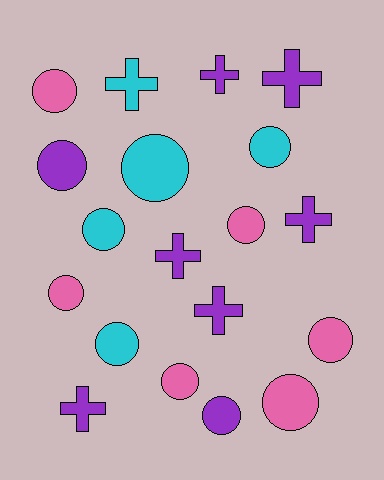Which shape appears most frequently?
Circle, with 12 objects.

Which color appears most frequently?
Purple, with 8 objects.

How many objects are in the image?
There are 19 objects.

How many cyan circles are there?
There are 4 cyan circles.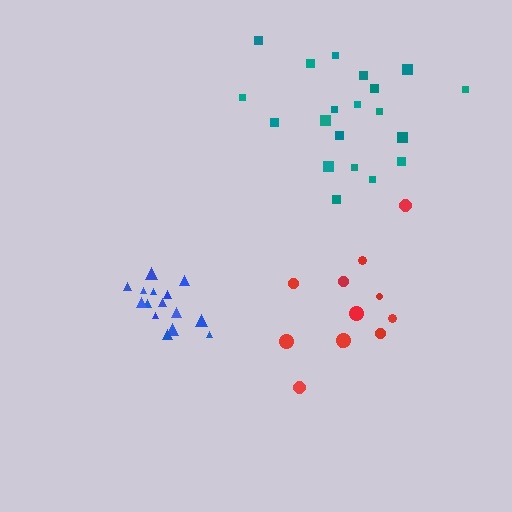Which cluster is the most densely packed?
Blue.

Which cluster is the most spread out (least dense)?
Red.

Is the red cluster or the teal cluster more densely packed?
Teal.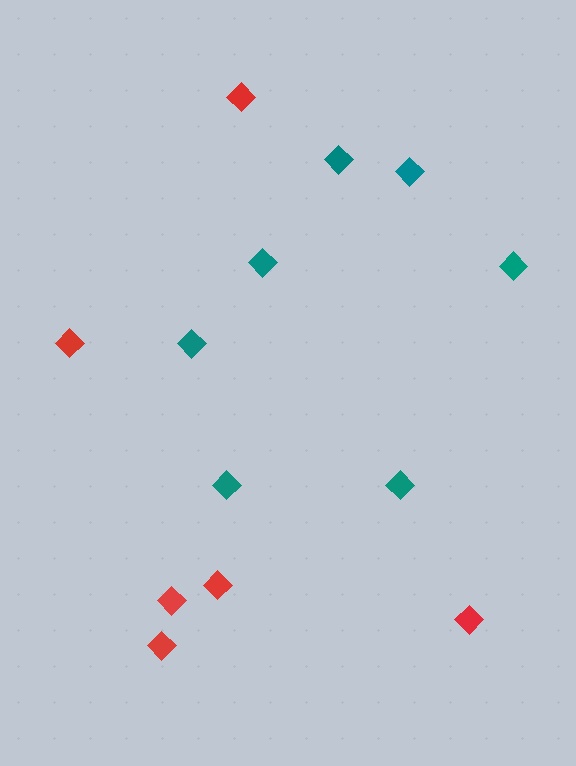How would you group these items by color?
There are 2 groups: one group of red diamonds (6) and one group of teal diamonds (7).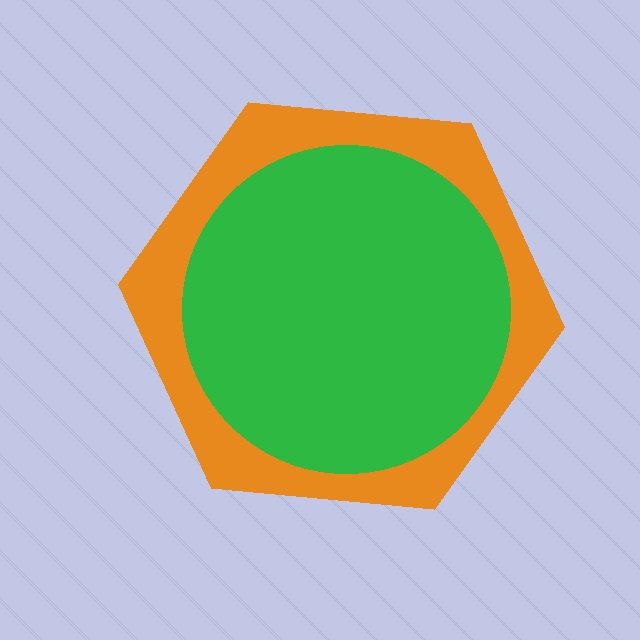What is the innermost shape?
The green circle.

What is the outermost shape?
The orange hexagon.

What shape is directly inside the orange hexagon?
The green circle.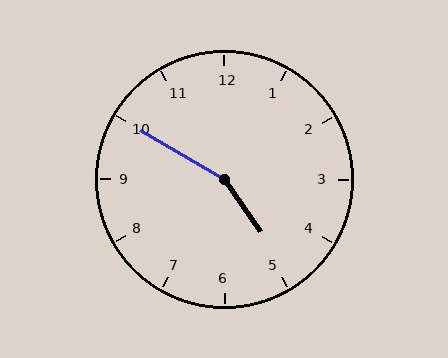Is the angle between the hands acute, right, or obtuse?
It is obtuse.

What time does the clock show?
4:50.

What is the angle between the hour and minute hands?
Approximately 155 degrees.